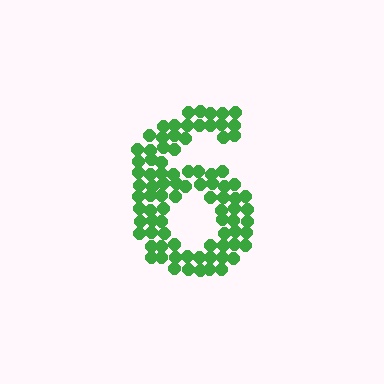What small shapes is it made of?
It is made of small circles.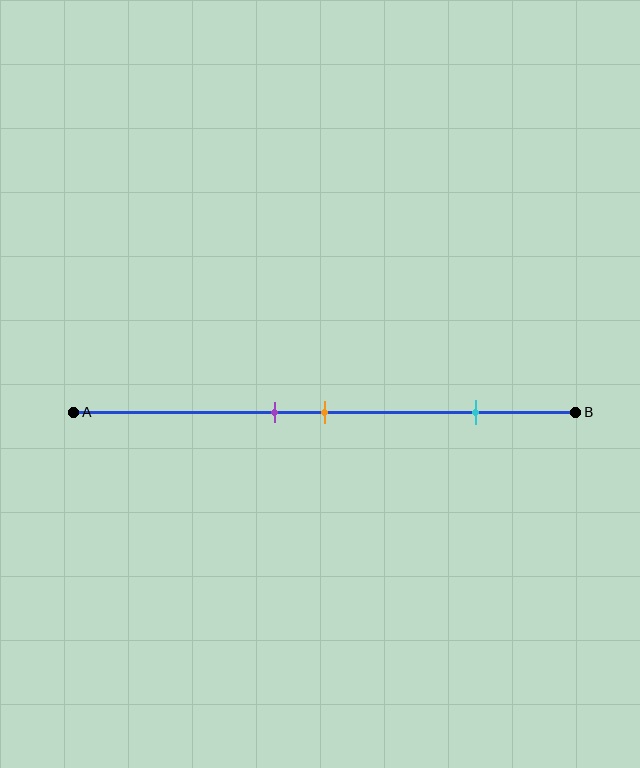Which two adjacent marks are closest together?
The purple and orange marks are the closest adjacent pair.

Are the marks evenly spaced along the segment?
No, the marks are not evenly spaced.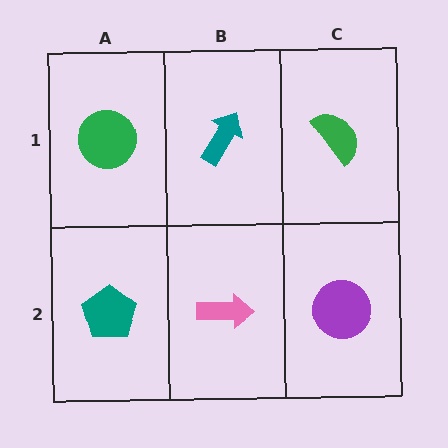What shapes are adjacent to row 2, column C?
A green semicircle (row 1, column C), a pink arrow (row 2, column B).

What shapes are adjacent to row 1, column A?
A teal pentagon (row 2, column A), a teal arrow (row 1, column B).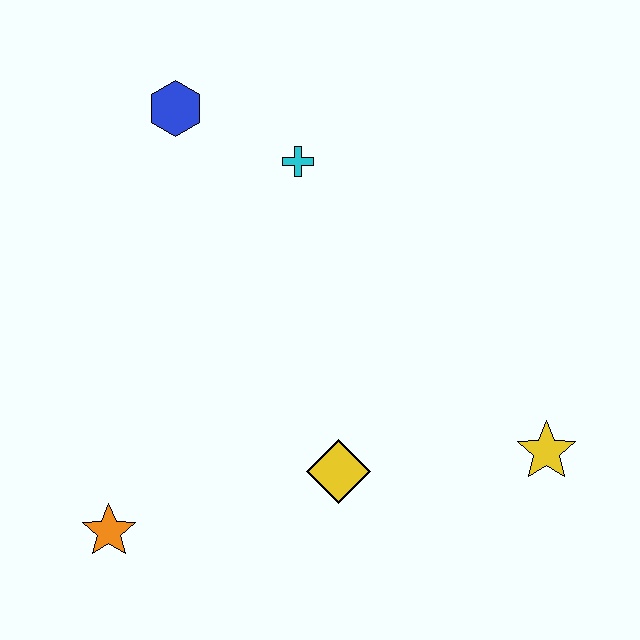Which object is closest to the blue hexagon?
The cyan cross is closest to the blue hexagon.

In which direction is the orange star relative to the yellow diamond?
The orange star is to the left of the yellow diamond.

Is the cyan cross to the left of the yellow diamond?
Yes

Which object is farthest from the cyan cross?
The orange star is farthest from the cyan cross.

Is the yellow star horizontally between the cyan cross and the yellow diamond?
No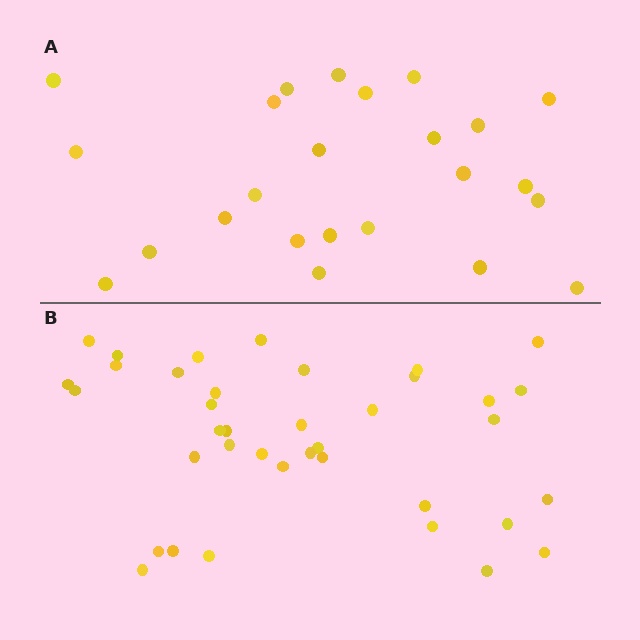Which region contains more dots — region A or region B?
Region B (the bottom region) has more dots.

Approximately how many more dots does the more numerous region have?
Region B has approximately 15 more dots than region A.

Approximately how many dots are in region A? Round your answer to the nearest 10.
About 20 dots. (The exact count is 24, which rounds to 20.)